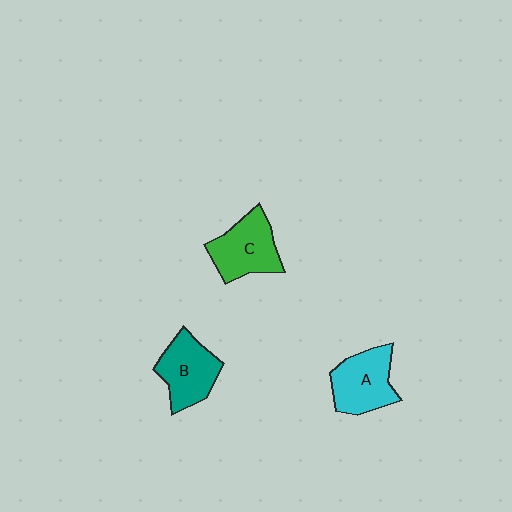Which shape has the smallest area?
Shape B (teal).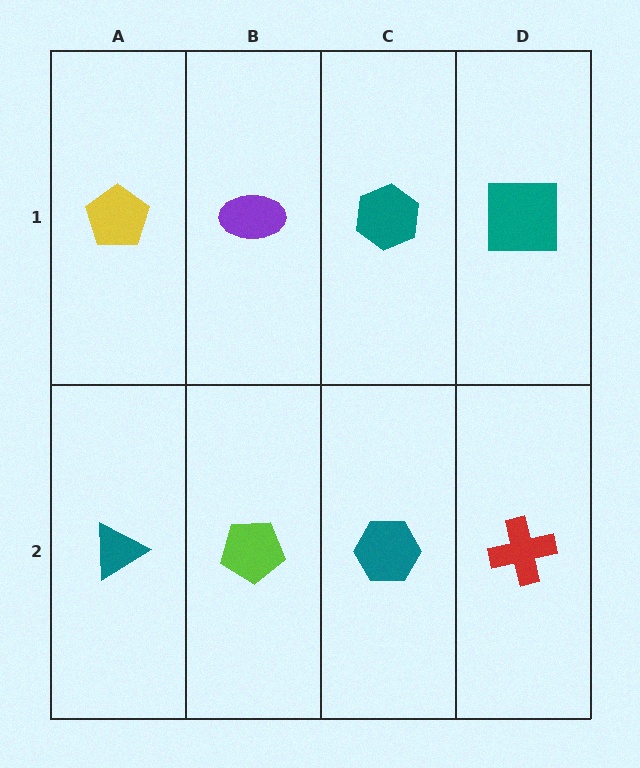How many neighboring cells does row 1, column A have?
2.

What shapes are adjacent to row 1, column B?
A lime pentagon (row 2, column B), a yellow pentagon (row 1, column A), a teal hexagon (row 1, column C).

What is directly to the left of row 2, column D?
A teal hexagon.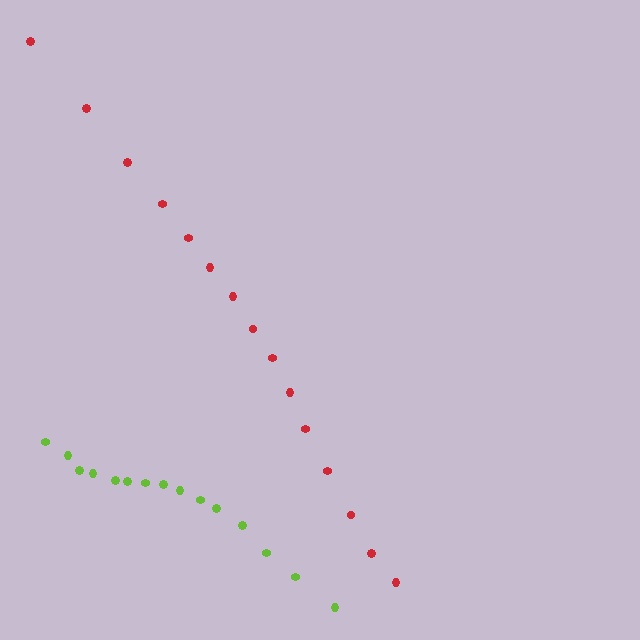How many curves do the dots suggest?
There are 2 distinct paths.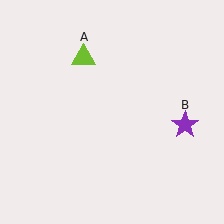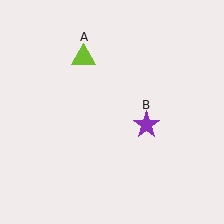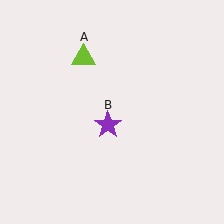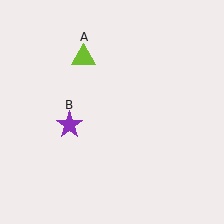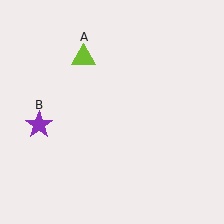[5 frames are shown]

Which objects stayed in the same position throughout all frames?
Lime triangle (object A) remained stationary.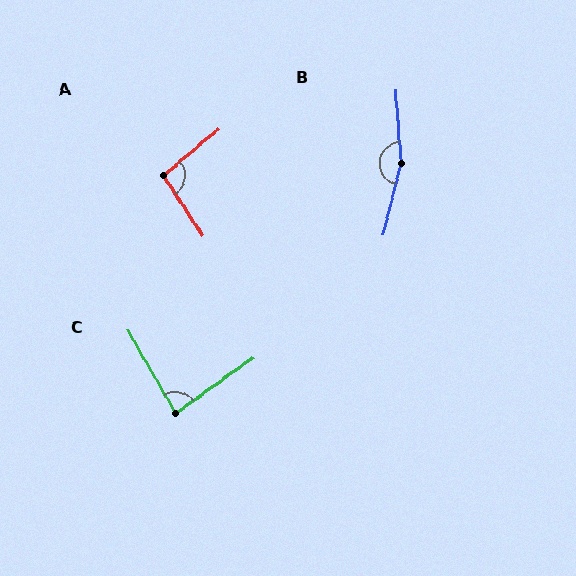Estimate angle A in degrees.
Approximately 97 degrees.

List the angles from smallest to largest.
C (85°), A (97°), B (162°).